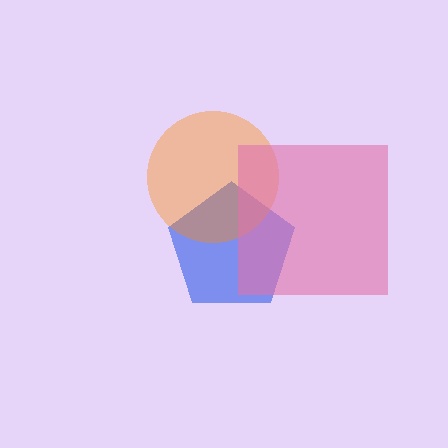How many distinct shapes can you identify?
There are 3 distinct shapes: a blue pentagon, an orange circle, a pink square.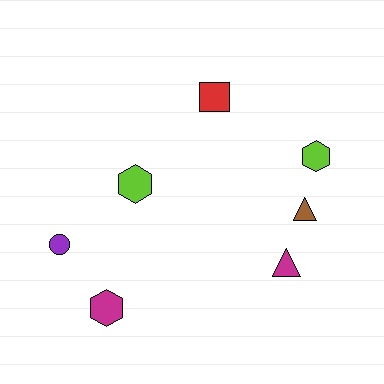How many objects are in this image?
There are 7 objects.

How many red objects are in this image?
There is 1 red object.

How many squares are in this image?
There is 1 square.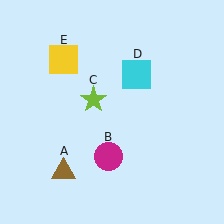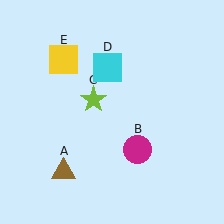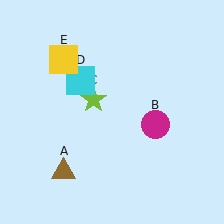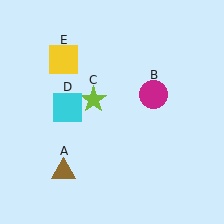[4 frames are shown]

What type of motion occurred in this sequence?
The magenta circle (object B), cyan square (object D) rotated counterclockwise around the center of the scene.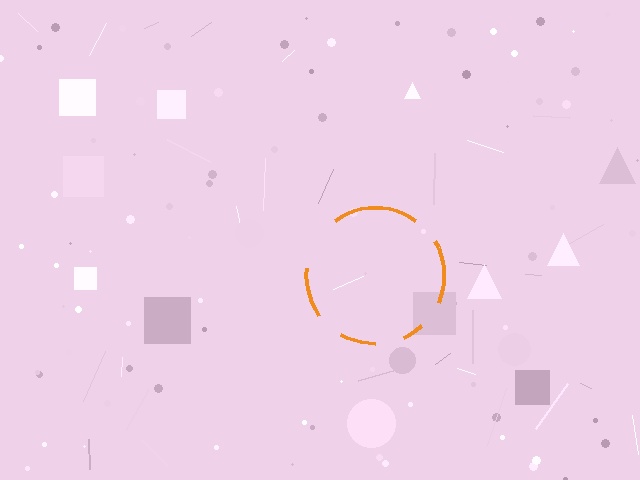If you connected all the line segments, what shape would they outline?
They would outline a circle.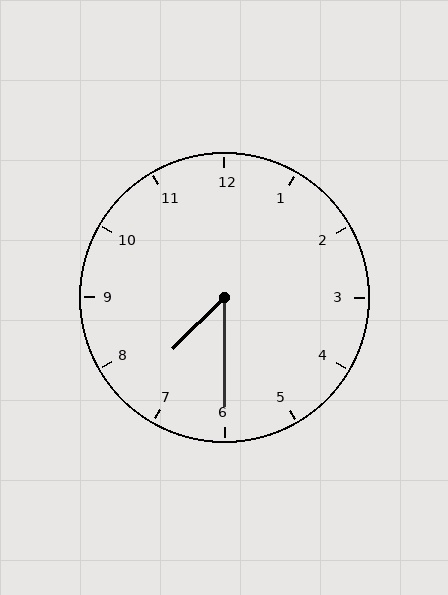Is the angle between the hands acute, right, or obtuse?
It is acute.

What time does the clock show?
7:30.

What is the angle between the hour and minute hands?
Approximately 45 degrees.